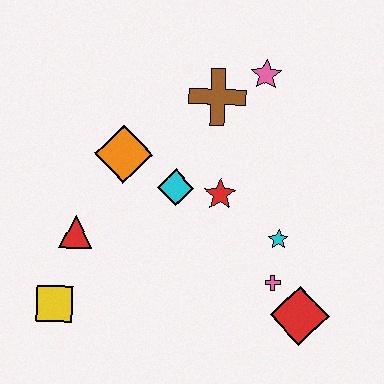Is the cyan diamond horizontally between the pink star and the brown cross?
No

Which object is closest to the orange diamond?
The cyan diamond is closest to the orange diamond.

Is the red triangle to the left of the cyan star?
Yes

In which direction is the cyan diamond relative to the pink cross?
The cyan diamond is to the left of the pink cross.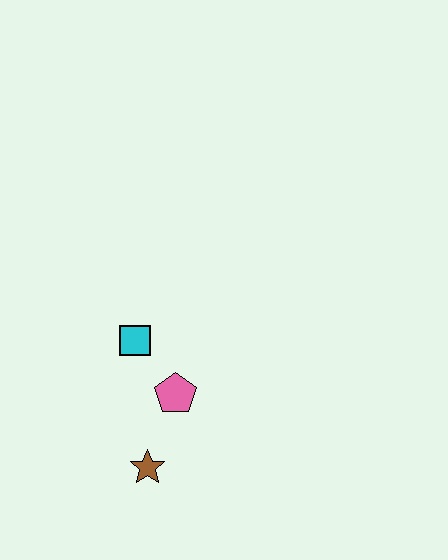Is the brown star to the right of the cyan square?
Yes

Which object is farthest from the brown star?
The cyan square is farthest from the brown star.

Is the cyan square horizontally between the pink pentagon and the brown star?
No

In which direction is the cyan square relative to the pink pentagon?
The cyan square is above the pink pentagon.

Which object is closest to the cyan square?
The pink pentagon is closest to the cyan square.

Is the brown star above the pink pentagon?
No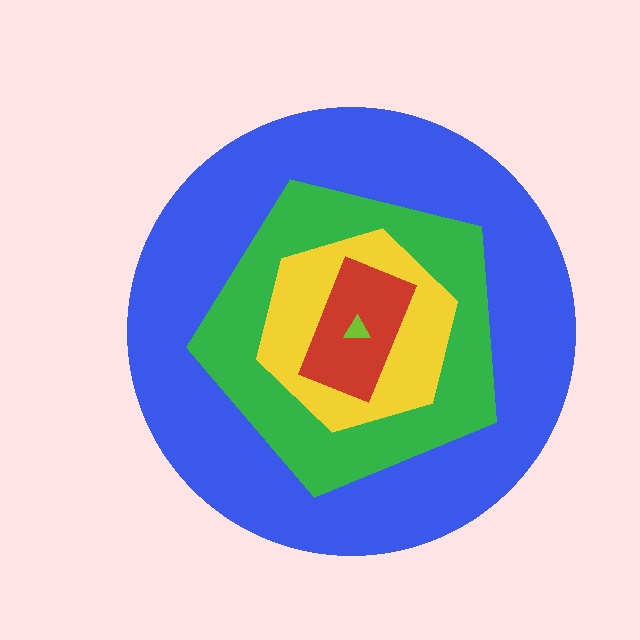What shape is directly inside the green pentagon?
The yellow hexagon.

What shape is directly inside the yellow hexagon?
The red rectangle.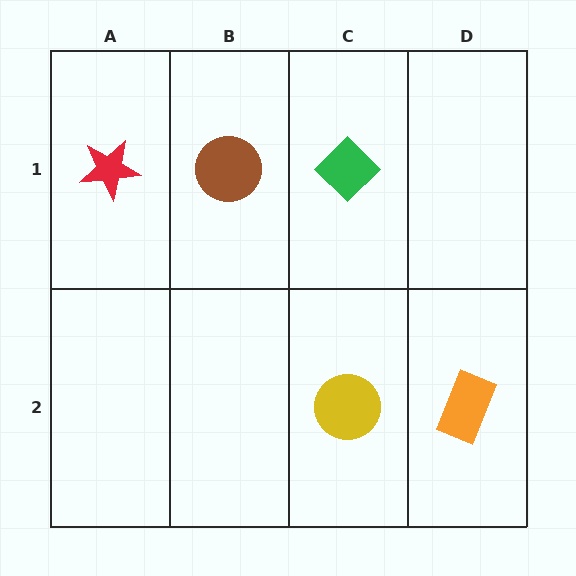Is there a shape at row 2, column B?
No, that cell is empty.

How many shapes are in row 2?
2 shapes.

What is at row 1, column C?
A green diamond.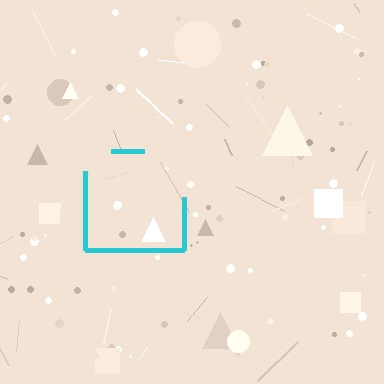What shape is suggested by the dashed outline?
The dashed outline suggests a square.